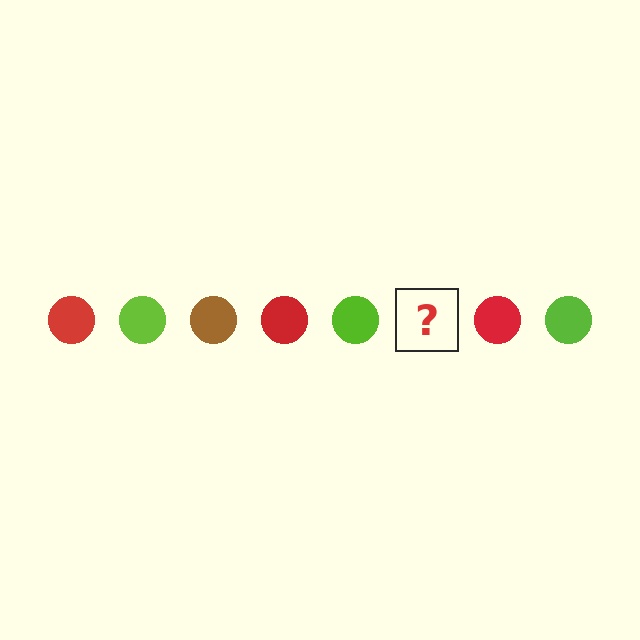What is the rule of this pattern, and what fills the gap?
The rule is that the pattern cycles through red, lime, brown circles. The gap should be filled with a brown circle.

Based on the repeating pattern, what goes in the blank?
The blank should be a brown circle.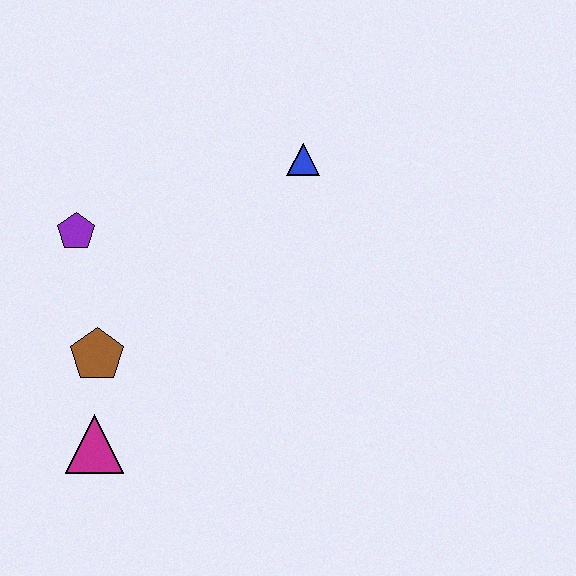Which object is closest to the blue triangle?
The purple pentagon is closest to the blue triangle.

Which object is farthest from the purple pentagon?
The blue triangle is farthest from the purple pentagon.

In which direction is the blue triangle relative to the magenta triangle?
The blue triangle is above the magenta triangle.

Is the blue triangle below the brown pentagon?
No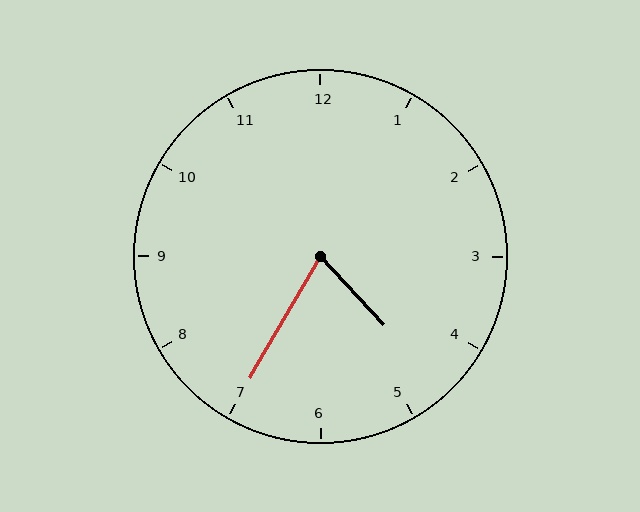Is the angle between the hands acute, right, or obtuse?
It is acute.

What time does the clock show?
4:35.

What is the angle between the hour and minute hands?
Approximately 72 degrees.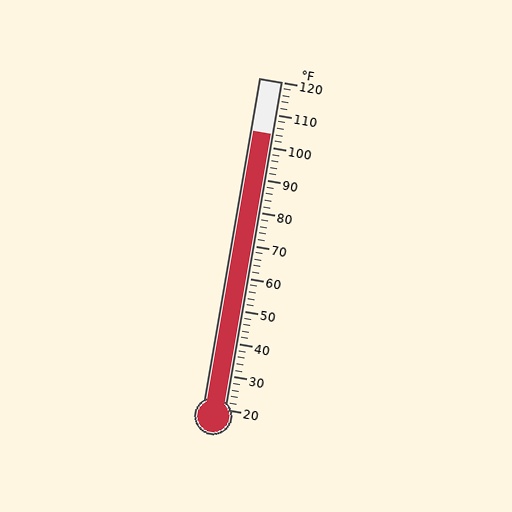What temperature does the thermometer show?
The thermometer shows approximately 104°F.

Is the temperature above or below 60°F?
The temperature is above 60°F.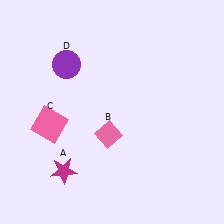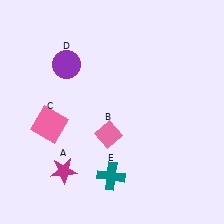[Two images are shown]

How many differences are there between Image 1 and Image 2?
There is 1 difference between the two images.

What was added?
A teal cross (E) was added in Image 2.